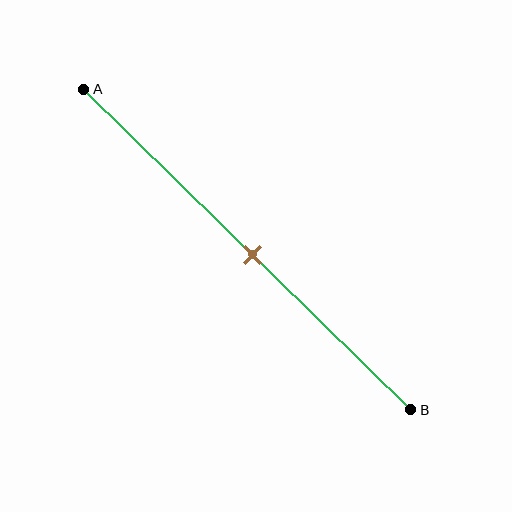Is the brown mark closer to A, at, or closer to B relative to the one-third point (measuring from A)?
The brown mark is closer to point B than the one-third point of segment AB.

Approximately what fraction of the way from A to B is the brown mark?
The brown mark is approximately 50% of the way from A to B.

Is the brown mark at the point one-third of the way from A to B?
No, the mark is at about 50% from A, not at the 33% one-third point.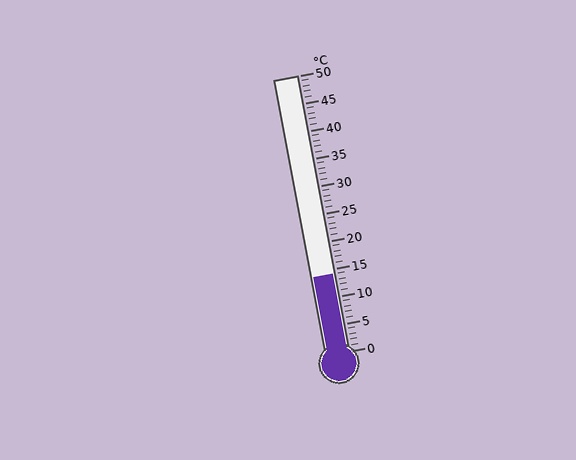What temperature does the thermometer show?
The thermometer shows approximately 14°C.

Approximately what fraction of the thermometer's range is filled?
The thermometer is filled to approximately 30% of its range.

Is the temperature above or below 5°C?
The temperature is above 5°C.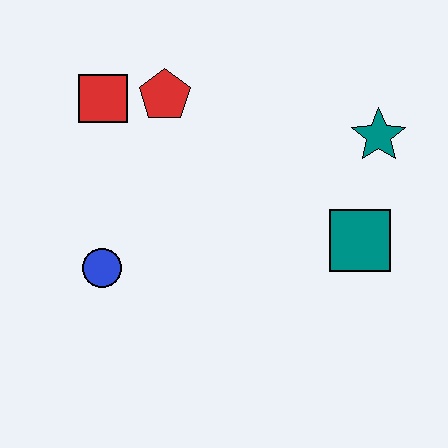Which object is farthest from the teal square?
The red square is farthest from the teal square.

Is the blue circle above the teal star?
No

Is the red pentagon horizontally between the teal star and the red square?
Yes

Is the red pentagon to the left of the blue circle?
No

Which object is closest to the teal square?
The teal star is closest to the teal square.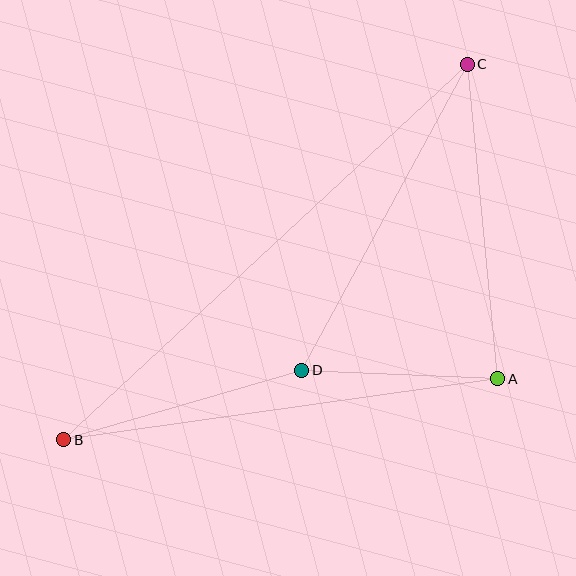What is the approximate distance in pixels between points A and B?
The distance between A and B is approximately 438 pixels.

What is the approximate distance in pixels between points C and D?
The distance between C and D is approximately 348 pixels.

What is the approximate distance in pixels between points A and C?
The distance between A and C is approximately 316 pixels.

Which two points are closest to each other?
Points A and D are closest to each other.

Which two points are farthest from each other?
Points B and C are farthest from each other.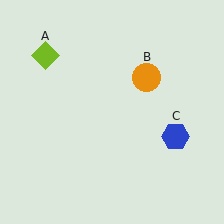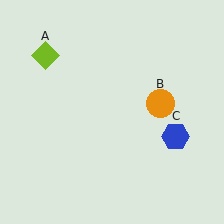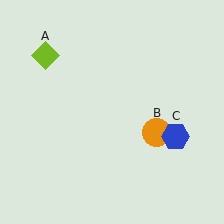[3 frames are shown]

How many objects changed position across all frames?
1 object changed position: orange circle (object B).